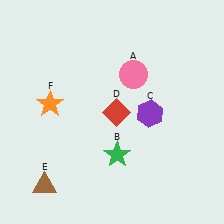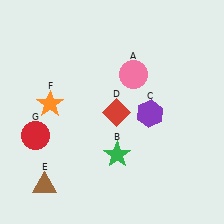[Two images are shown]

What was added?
A red circle (G) was added in Image 2.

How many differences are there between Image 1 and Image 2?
There is 1 difference between the two images.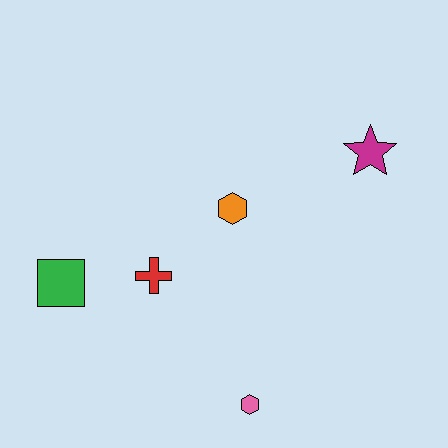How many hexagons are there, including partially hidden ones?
There are 2 hexagons.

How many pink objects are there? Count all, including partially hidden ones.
There is 1 pink object.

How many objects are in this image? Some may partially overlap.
There are 5 objects.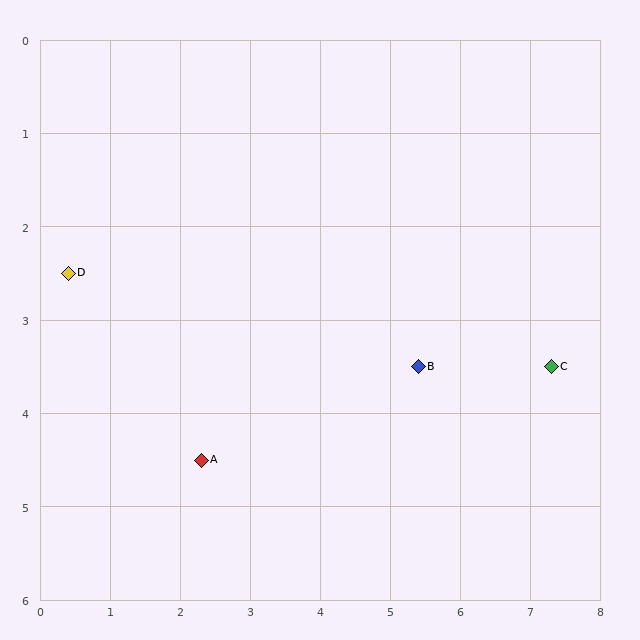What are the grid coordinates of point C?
Point C is at approximately (7.3, 3.5).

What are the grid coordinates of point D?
Point D is at approximately (0.4, 2.5).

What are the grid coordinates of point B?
Point B is at approximately (5.4, 3.5).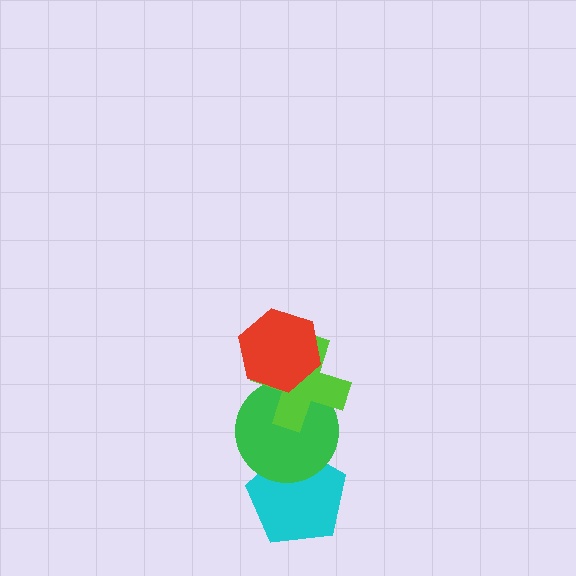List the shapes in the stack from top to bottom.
From top to bottom: the red hexagon, the lime cross, the green circle, the cyan pentagon.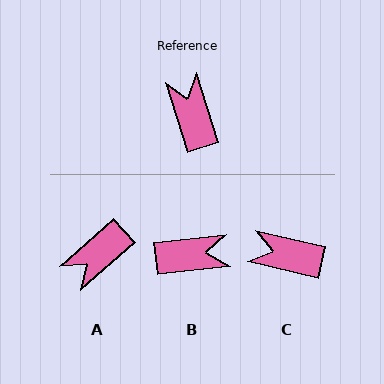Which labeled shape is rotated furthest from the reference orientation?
A, about 114 degrees away.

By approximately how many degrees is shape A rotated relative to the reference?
Approximately 114 degrees counter-clockwise.